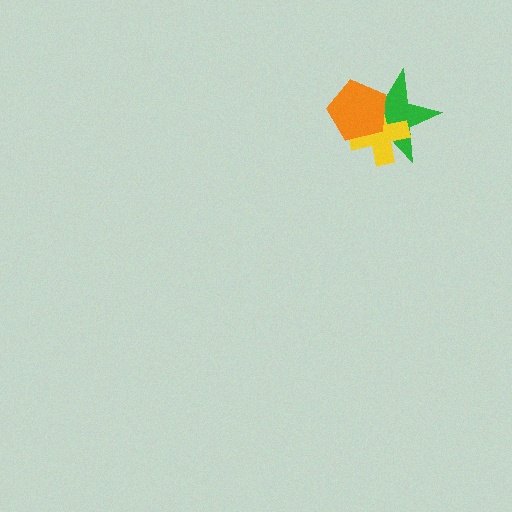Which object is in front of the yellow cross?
The orange pentagon is in front of the yellow cross.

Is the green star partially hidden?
Yes, it is partially covered by another shape.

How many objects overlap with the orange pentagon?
2 objects overlap with the orange pentagon.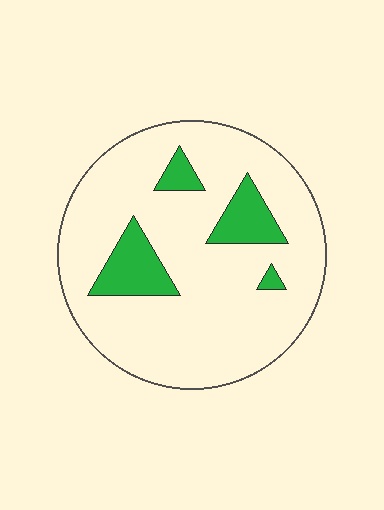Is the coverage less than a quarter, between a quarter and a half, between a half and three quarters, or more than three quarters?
Less than a quarter.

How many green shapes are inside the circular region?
4.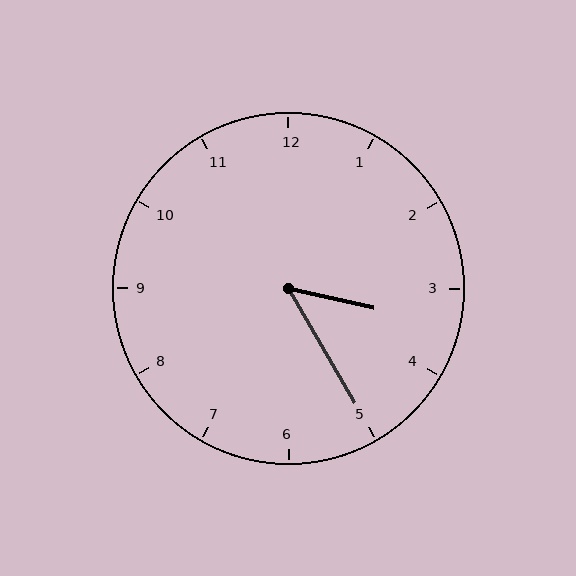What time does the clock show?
3:25.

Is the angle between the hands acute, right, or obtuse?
It is acute.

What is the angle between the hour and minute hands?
Approximately 48 degrees.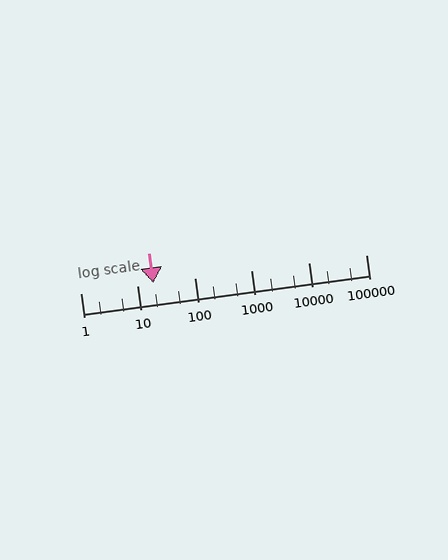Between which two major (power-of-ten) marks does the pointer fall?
The pointer is between 10 and 100.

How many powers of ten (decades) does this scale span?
The scale spans 5 decades, from 1 to 100000.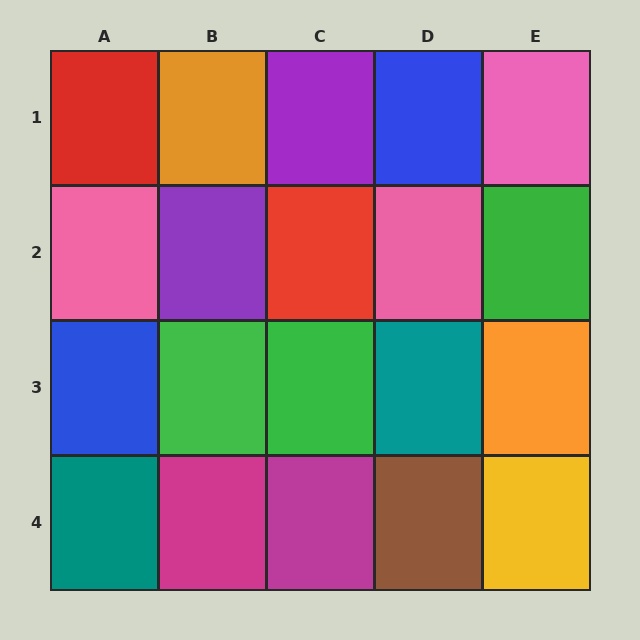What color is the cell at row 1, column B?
Orange.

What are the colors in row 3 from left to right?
Blue, green, green, teal, orange.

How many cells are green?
3 cells are green.